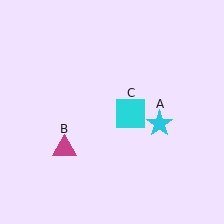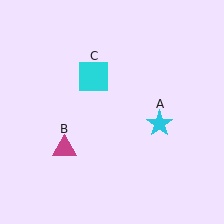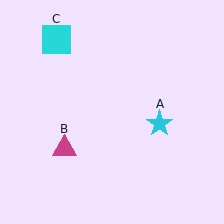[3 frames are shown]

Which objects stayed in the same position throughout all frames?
Cyan star (object A) and magenta triangle (object B) remained stationary.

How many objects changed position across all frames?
1 object changed position: cyan square (object C).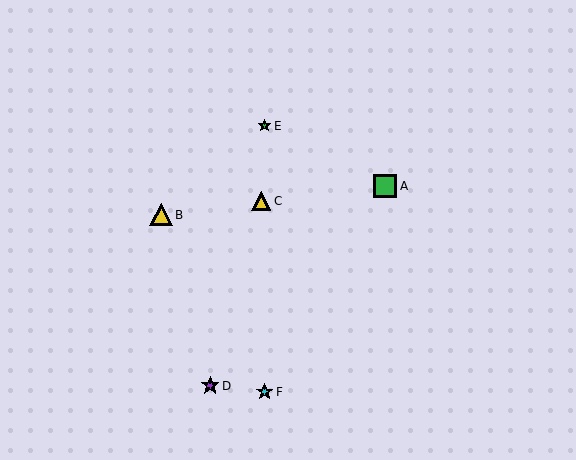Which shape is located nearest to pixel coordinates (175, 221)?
The yellow triangle (labeled B) at (161, 215) is nearest to that location.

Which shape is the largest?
The green square (labeled A) is the largest.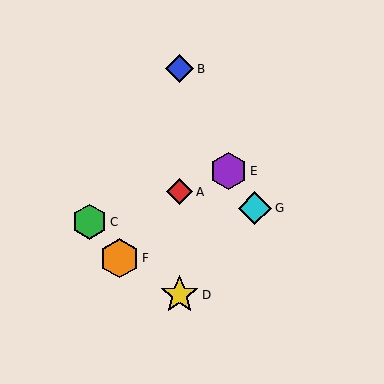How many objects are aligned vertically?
3 objects (A, B, D) are aligned vertically.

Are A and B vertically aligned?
Yes, both are at x≈180.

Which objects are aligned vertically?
Objects A, B, D are aligned vertically.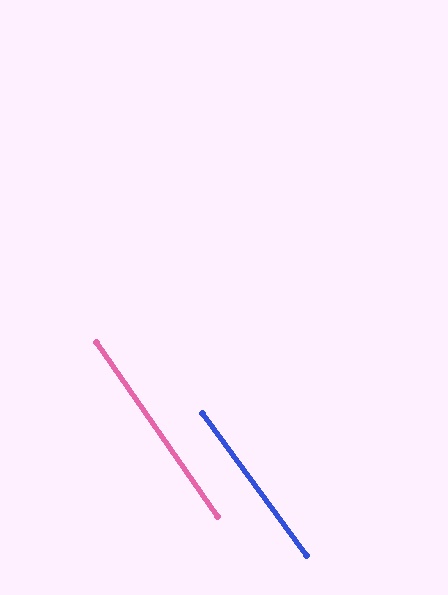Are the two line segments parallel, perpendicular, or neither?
Parallel — their directions differ by only 1.3°.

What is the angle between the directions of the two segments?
Approximately 1 degree.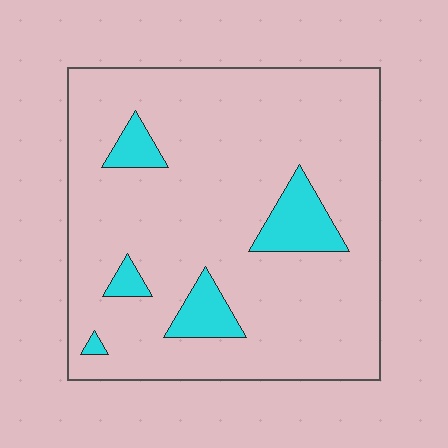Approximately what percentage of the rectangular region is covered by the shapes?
Approximately 10%.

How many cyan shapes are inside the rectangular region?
5.